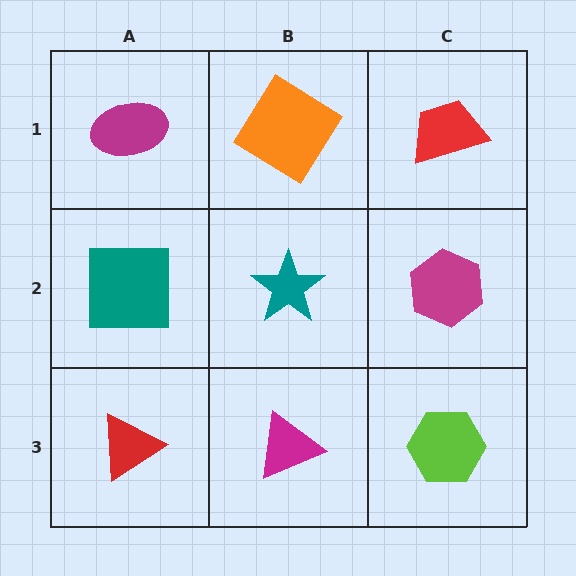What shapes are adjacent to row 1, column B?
A teal star (row 2, column B), a magenta ellipse (row 1, column A), a red trapezoid (row 1, column C).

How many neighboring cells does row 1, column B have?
3.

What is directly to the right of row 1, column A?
An orange diamond.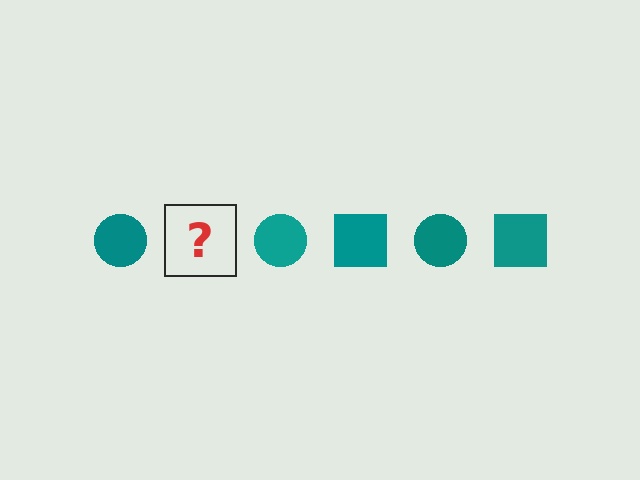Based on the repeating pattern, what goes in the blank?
The blank should be a teal square.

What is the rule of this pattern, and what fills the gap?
The rule is that the pattern cycles through circle, square shapes in teal. The gap should be filled with a teal square.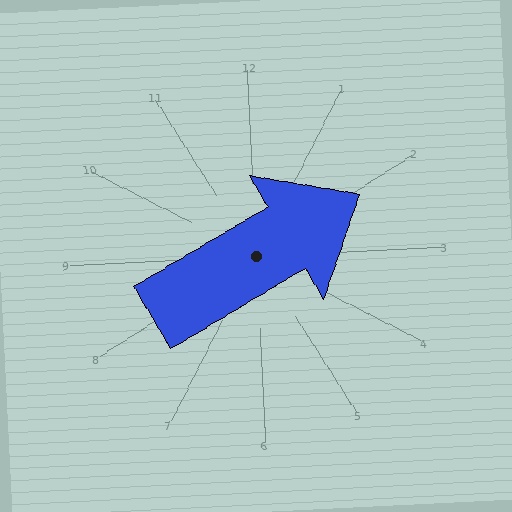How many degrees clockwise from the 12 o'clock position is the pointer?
Approximately 62 degrees.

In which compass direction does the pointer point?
Northeast.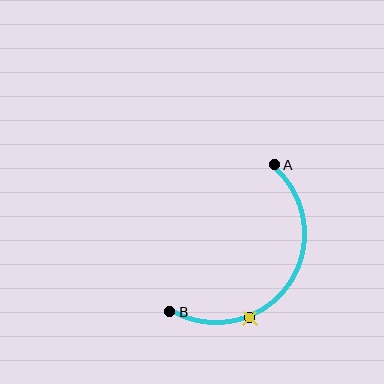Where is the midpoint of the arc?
The arc midpoint is the point on the curve farthest from the straight line joining A and B. It sits below and to the right of that line.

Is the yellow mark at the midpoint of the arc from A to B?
No. The yellow mark lies on the arc but is closer to endpoint B. The arc midpoint would be at the point on the curve equidistant along the arc from both A and B.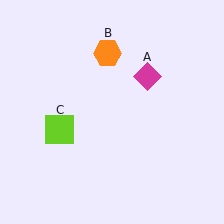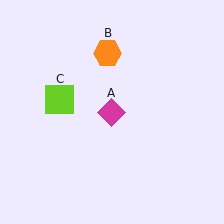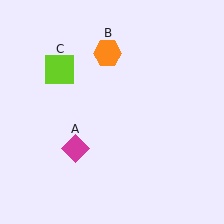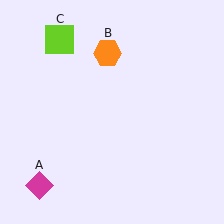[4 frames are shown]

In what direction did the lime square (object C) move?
The lime square (object C) moved up.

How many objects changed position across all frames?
2 objects changed position: magenta diamond (object A), lime square (object C).